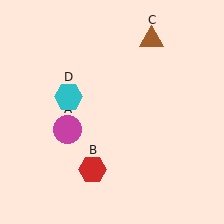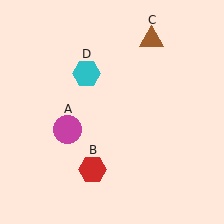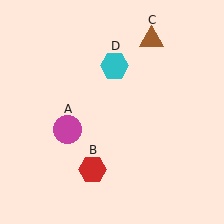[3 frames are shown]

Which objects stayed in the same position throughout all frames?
Magenta circle (object A) and red hexagon (object B) and brown triangle (object C) remained stationary.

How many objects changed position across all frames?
1 object changed position: cyan hexagon (object D).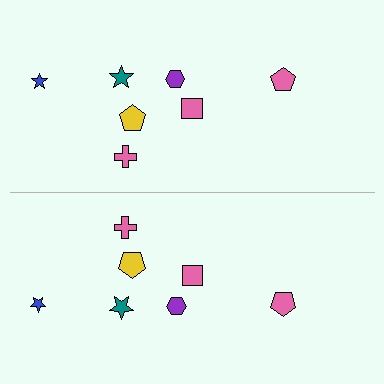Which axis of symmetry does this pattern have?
The pattern has a horizontal axis of symmetry running through the center of the image.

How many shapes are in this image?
There are 14 shapes in this image.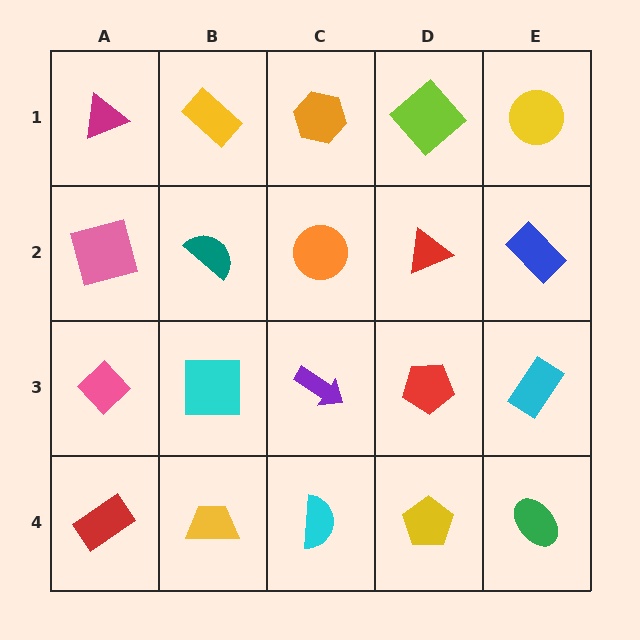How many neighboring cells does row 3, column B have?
4.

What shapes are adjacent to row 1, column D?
A red triangle (row 2, column D), an orange hexagon (row 1, column C), a yellow circle (row 1, column E).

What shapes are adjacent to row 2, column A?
A magenta triangle (row 1, column A), a pink diamond (row 3, column A), a teal semicircle (row 2, column B).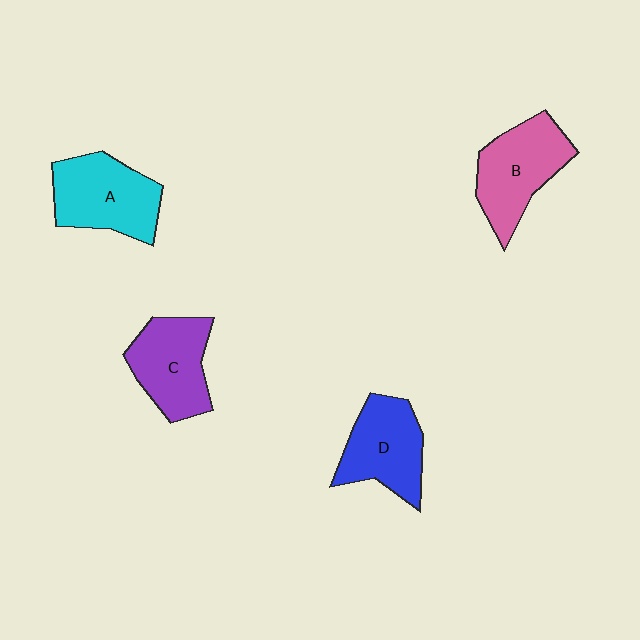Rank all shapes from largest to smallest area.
From largest to smallest: A (cyan), B (pink), C (purple), D (blue).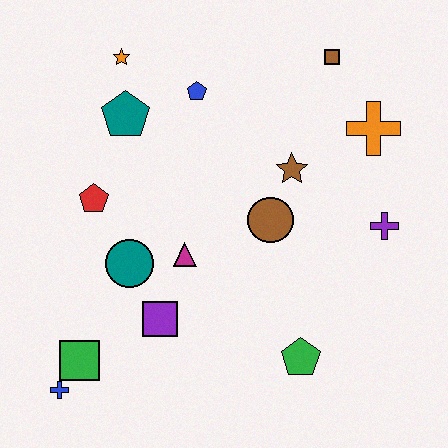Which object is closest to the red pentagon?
The teal circle is closest to the red pentagon.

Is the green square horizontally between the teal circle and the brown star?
No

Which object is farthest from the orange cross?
The blue cross is farthest from the orange cross.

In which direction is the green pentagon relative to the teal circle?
The green pentagon is to the right of the teal circle.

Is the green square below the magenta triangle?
Yes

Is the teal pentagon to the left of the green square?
No